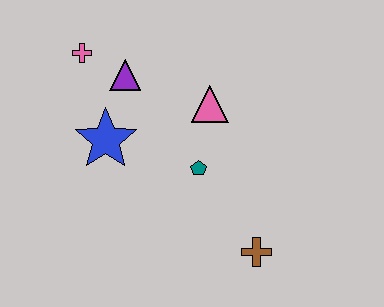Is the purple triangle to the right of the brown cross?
No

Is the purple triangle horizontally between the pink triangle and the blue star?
Yes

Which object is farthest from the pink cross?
The brown cross is farthest from the pink cross.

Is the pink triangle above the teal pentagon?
Yes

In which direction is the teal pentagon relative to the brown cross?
The teal pentagon is above the brown cross.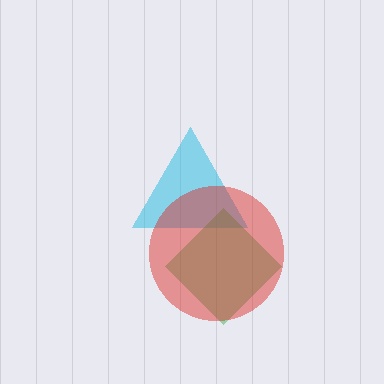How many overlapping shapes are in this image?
There are 3 overlapping shapes in the image.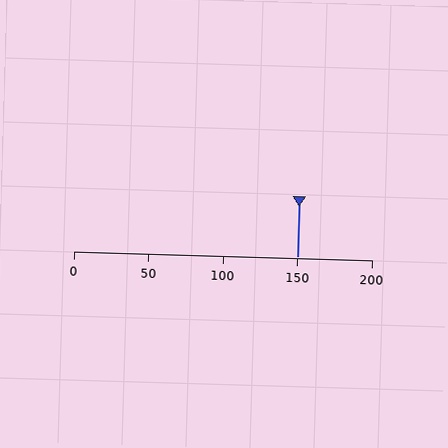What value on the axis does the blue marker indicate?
The marker indicates approximately 150.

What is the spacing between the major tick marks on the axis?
The major ticks are spaced 50 apart.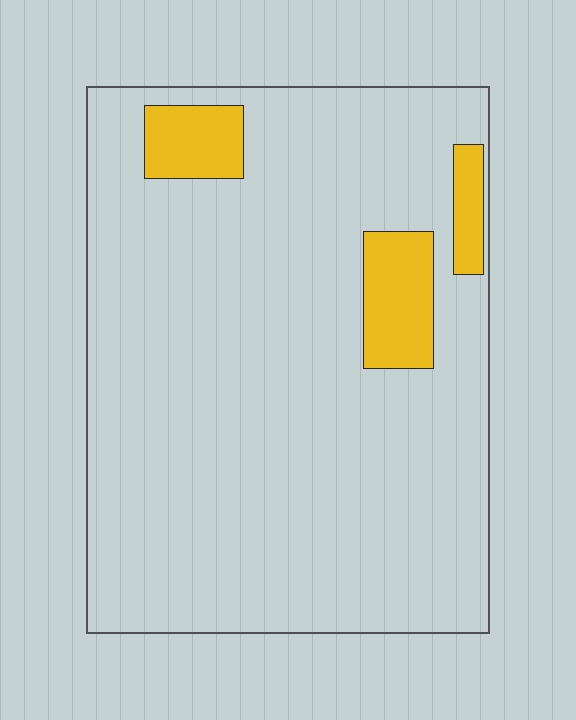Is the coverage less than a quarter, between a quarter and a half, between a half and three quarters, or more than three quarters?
Less than a quarter.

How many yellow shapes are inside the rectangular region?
3.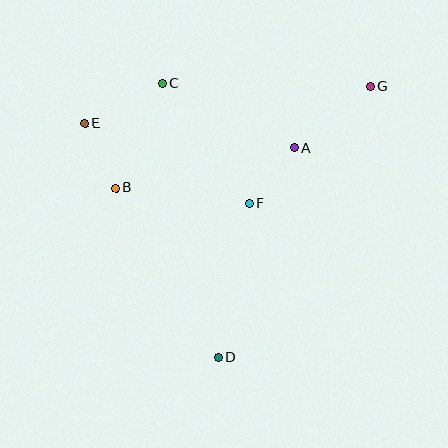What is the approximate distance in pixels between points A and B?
The distance between A and B is approximately 183 pixels.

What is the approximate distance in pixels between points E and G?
The distance between E and G is approximately 288 pixels.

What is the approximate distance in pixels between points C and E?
The distance between C and E is approximately 88 pixels.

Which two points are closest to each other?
Points B and E are closest to each other.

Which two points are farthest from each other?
Points D and G are farthest from each other.